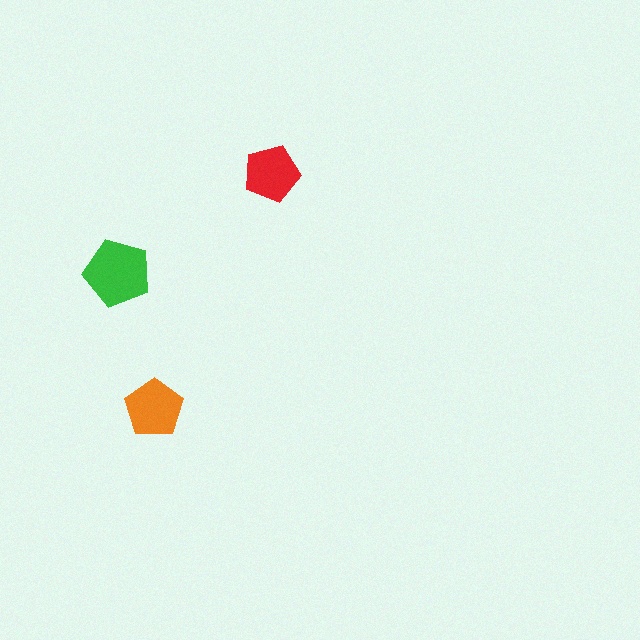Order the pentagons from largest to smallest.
the green one, the orange one, the red one.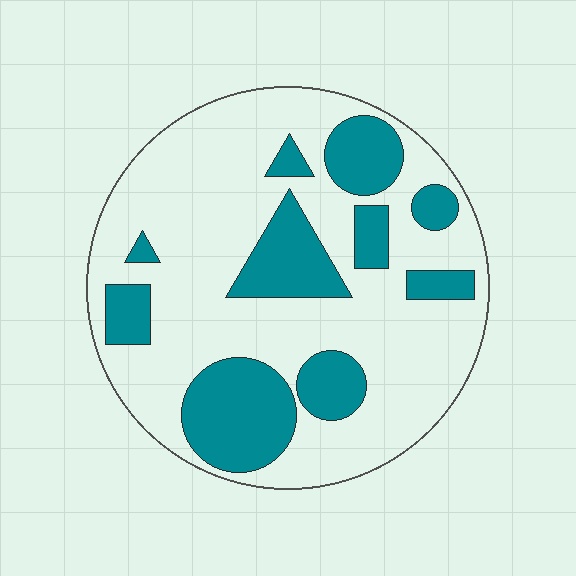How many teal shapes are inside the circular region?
10.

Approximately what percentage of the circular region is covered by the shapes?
Approximately 30%.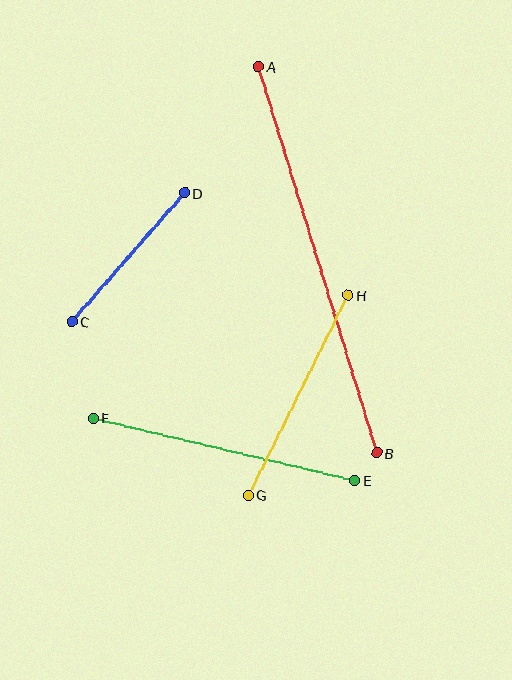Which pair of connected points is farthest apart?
Points A and B are farthest apart.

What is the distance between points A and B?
The distance is approximately 404 pixels.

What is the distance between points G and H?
The distance is approximately 223 pixels.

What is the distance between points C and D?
The distance is approximately 171 pixels.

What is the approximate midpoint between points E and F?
The midpoint is at approximately (224, 449) pixels.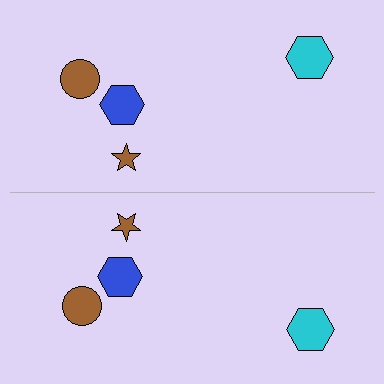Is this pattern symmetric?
Yes, this pattern has bilateral (reflection) symmetry.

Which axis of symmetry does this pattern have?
The pattern has a horizontal axis of symmetry running through the center of the image.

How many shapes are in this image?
There are 8 shapes in this image.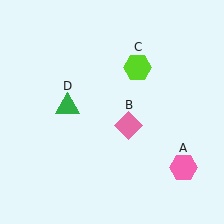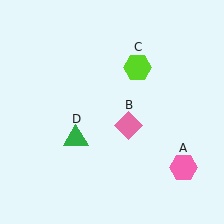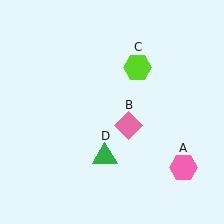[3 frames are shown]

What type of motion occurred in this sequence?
The green triangle (object D) rotated counterclockwise around the center of the scene.